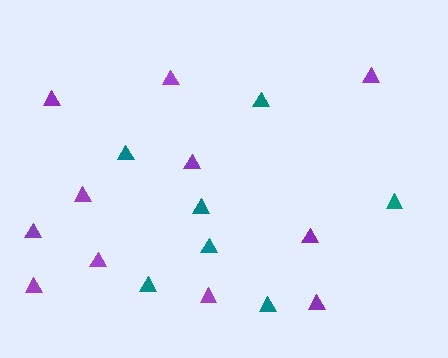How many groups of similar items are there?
There are 2 groups: one group of purple triangles (11) and one group of teal triangles (7).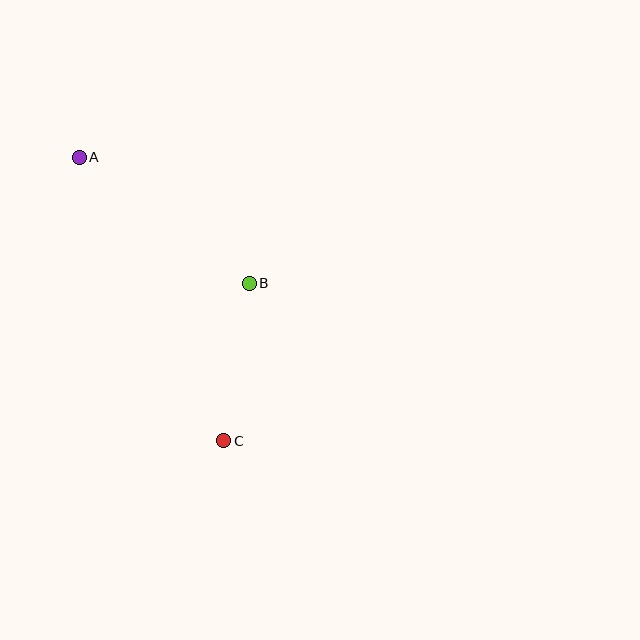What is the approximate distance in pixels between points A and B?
The distance between A and B is approximately 211 pixels.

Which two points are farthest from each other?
Points A and C are farthest from each other.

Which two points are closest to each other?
Points B and C are closest to each other.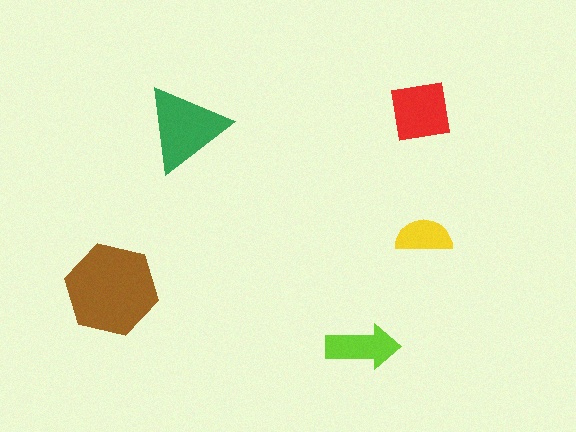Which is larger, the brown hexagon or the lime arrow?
The brown hexagon.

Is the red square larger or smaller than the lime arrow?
Larger.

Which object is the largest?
The brown hexagon.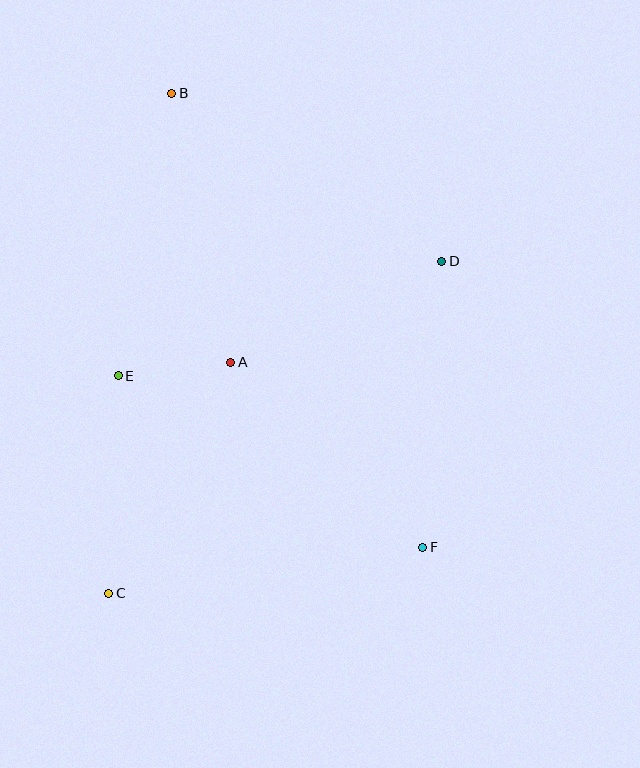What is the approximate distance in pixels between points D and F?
The distance between D and F is approximately 287 pixels.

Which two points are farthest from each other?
Points B and F are farthest from each other.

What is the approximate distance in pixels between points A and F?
The distance between A and F is approximately 267 pixels.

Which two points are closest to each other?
Points A and E are closest to each other.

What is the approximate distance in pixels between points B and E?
The distance between B and E is approximately 288 pixels.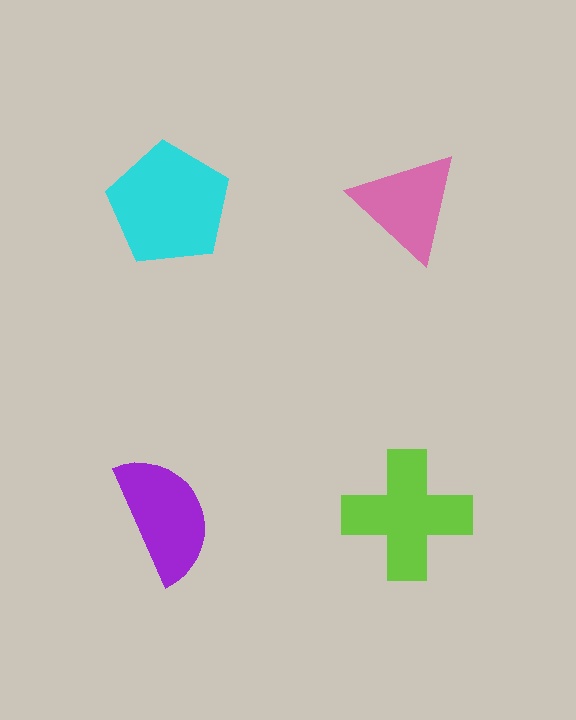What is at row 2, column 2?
A lime cross.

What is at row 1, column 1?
A cyan pentagon.